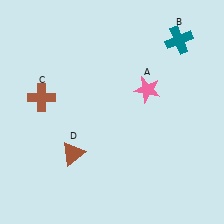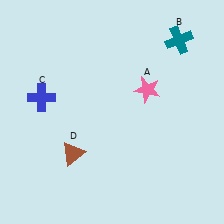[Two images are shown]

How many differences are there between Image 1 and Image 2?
There is 1 difference between the two images.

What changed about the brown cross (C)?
In Image 1, C is brown. In Image 2, it changed to blue.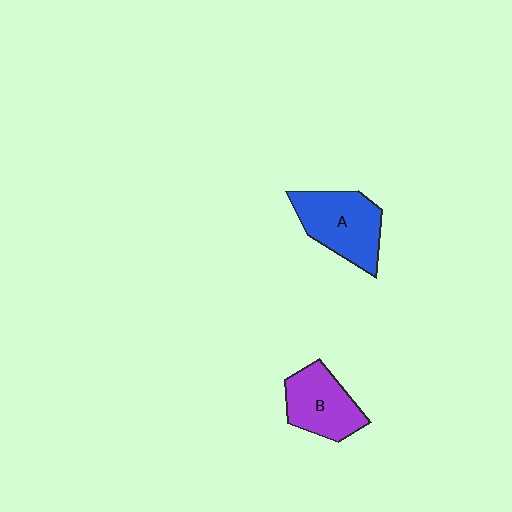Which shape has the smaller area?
Shape B (purple).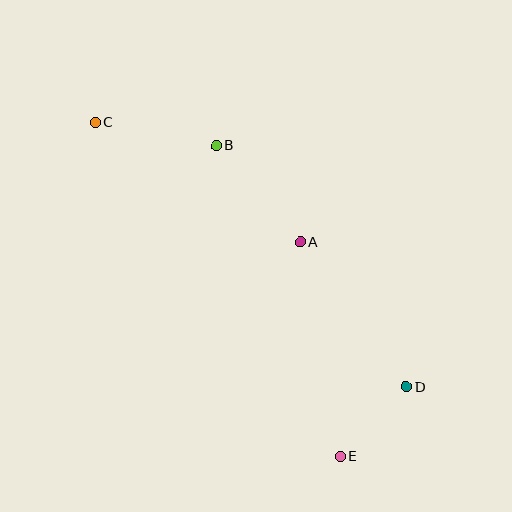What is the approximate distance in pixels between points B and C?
The distance between B and C is approximately 123 pixels.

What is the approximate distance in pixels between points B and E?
The distance between B and E is approximately 335 pixels.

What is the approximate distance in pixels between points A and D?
The distance between A and D is approximately 179 pixels.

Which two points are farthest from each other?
Points C and E are farthest from each other.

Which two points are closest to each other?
Points D and E are closest to each other.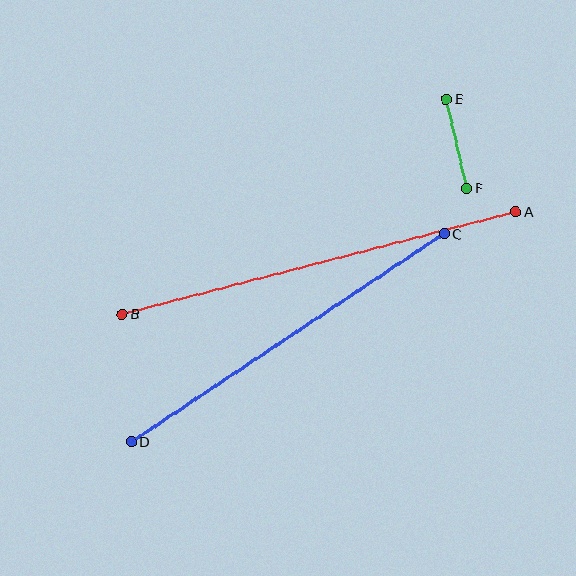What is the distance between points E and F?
The distance is approximately 92 pixels.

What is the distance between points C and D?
The distance is approximately 376 pixels.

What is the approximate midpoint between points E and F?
The midpoint is at approximately (457, 144) pixels.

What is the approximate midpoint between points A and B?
The midpoint is at approximately (319, 263) pixels.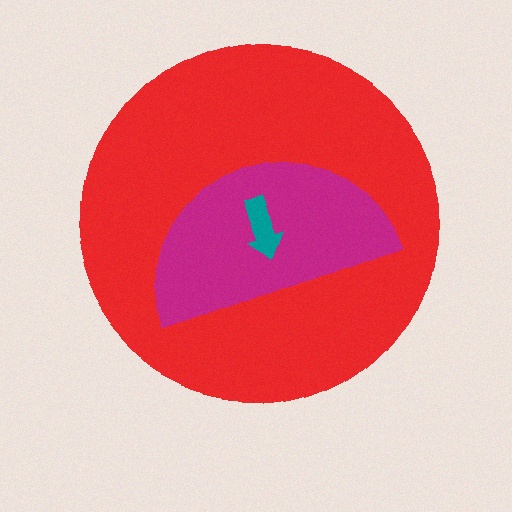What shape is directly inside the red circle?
The magenta semicircle.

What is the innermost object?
The teal arrow.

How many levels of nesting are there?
3.